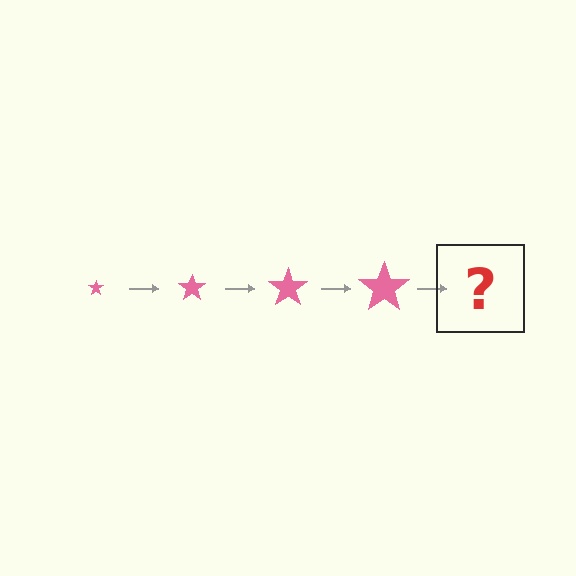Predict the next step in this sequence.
The next step is a pink star, larger than the previous one.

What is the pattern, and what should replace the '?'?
The pattern is that the star gets progressively larger each step. The '?' should be a pink star, larger than the previous one.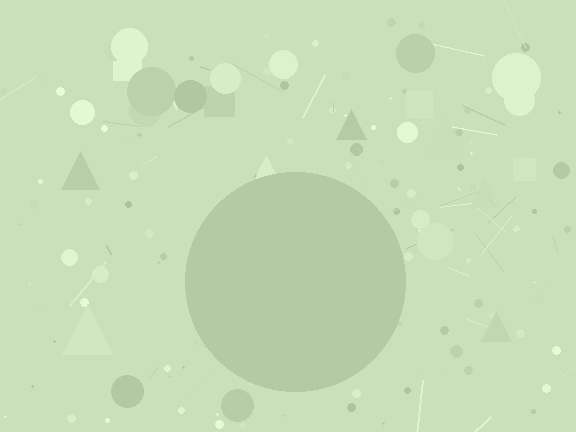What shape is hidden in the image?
A circle is hidden in the image.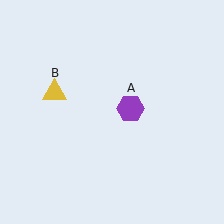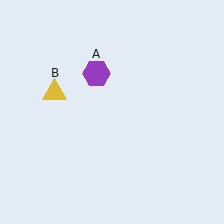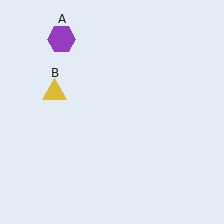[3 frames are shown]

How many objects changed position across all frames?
1 object changed position: purple hexagon (object A).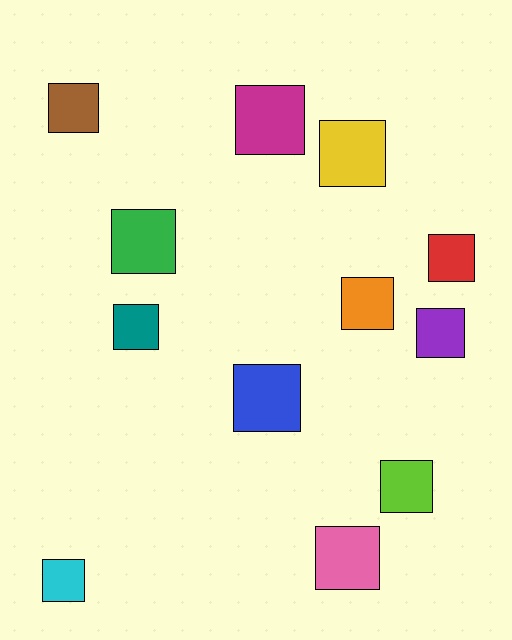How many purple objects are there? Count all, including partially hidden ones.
There is 1 purple object.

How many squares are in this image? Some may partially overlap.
There are 12 squares.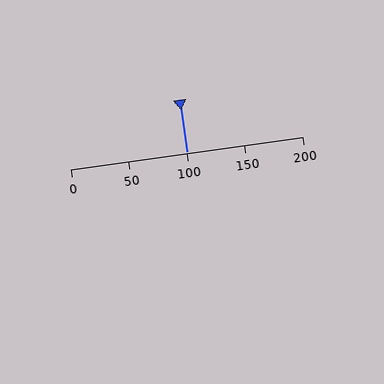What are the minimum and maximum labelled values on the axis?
The axis runs from 0 to 200.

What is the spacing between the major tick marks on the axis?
The major ticks are spaced 50 apart.